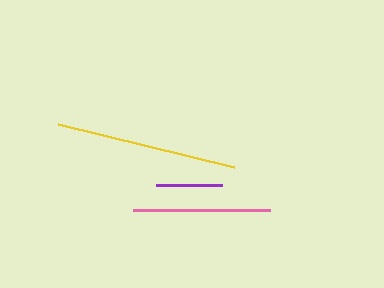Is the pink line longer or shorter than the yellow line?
The yellow line is longer than the pink line.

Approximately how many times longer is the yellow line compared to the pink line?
The yellow line is approximately 1.3 times the length of the pink line.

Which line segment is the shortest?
The purple line is the shortest at approximately 67 pixels.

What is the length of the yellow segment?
The yellow segment is approximately 181 pixels long.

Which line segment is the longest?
The yellow line is the longest at approximately 181 pixels.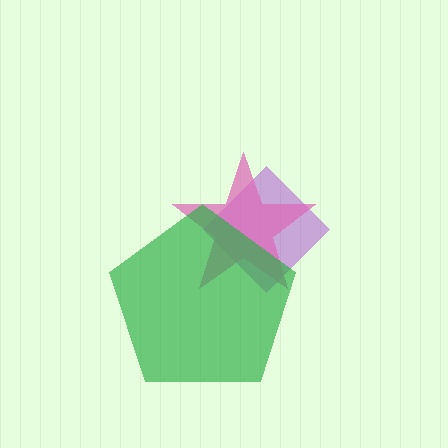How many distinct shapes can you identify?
There are 3 distinct shapes: a purple diamond, a pink star, a green pentagon.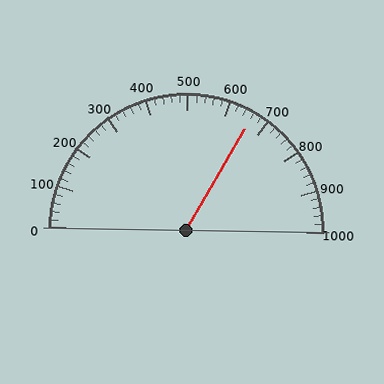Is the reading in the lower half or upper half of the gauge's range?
The reading is in the upper half of the range (0 to 1000).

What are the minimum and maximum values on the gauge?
The gauge ranges from 0 to 1000.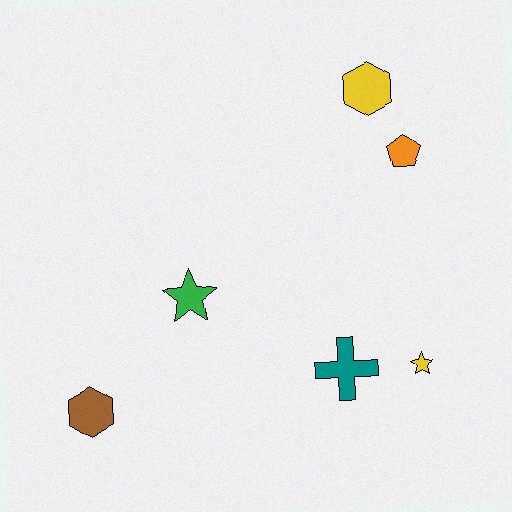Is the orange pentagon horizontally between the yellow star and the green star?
Yes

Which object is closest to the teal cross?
The yellow star is closest to the teal cross.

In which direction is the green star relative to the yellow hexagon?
The green star is below the yellow hexagon.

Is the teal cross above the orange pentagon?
No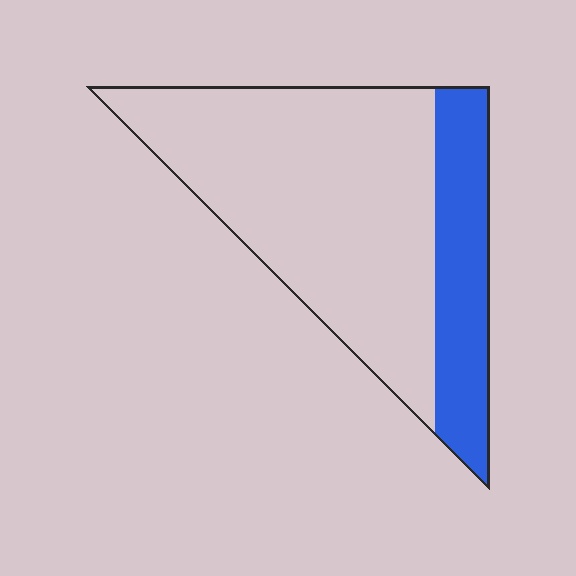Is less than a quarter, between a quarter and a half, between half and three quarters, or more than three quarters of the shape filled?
Between a quarter and a half.